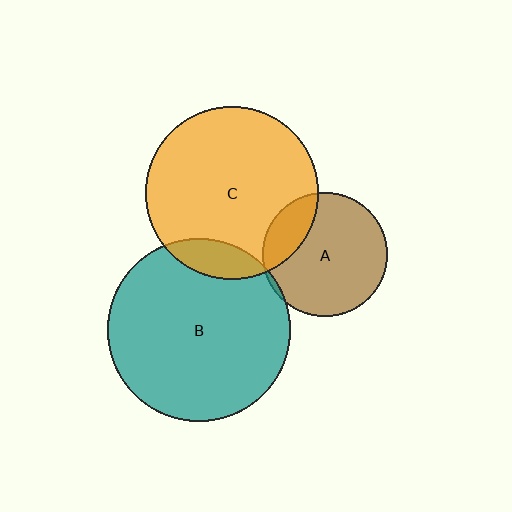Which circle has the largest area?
Circle B (teal).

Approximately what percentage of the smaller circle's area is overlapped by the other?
Approximately 10%.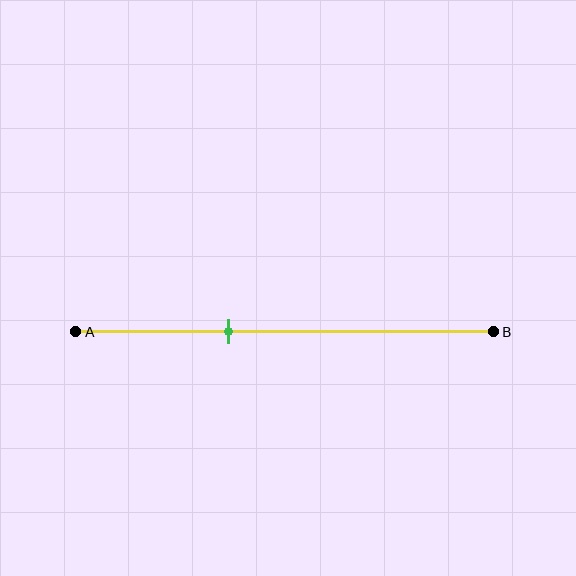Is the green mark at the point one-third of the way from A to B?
No, the mark is at about 35% from A, not at the 33% one-third point.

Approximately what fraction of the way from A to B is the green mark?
The green mark is approximately 35% of the way from A to B.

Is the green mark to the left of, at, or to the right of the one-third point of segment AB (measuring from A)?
The green mark is to the right of the one-third point of segment AB.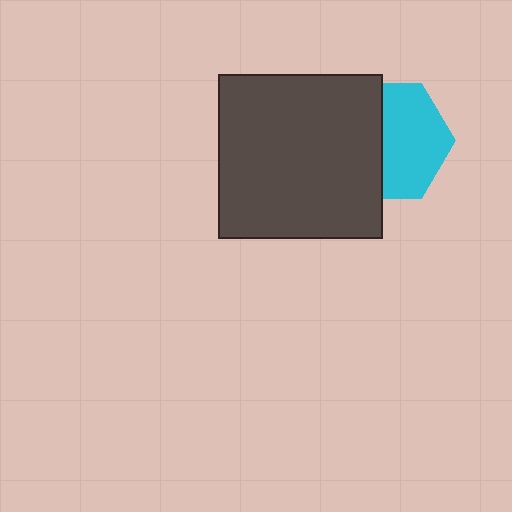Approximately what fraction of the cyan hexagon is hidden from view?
Roughly 45% of the cyan hexagon is hidden behind the dark gray square.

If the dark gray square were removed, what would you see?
You would see the complete cyan hexagon.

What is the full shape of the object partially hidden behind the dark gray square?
The partially hidden object is a cyan hexagon.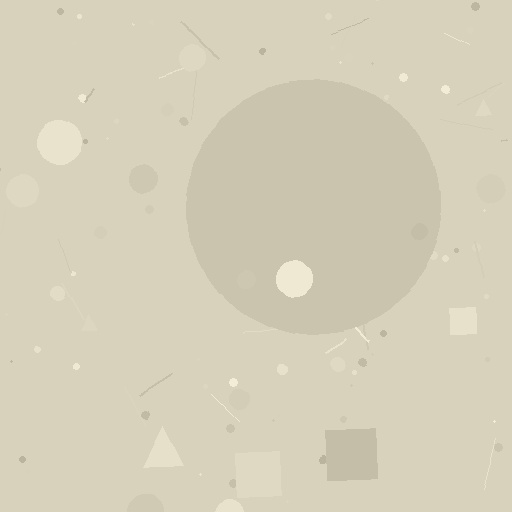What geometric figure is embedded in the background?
A circle is embedded in the background.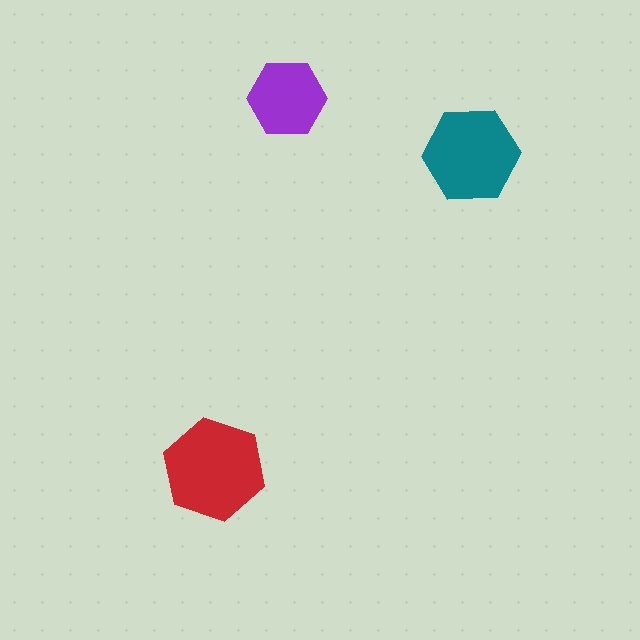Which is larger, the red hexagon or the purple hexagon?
The red one.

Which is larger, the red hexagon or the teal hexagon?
The red one.